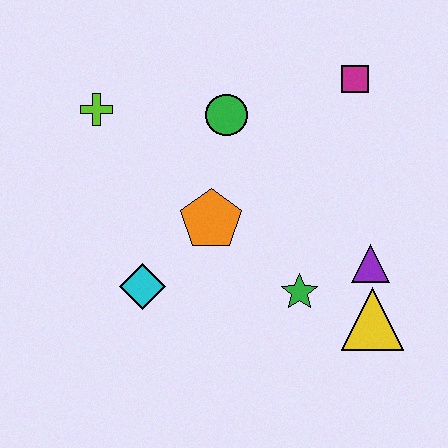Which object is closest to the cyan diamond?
The orange pentagon is closest to the cyan diamond.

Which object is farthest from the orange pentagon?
The magenta square is farthest from the orange pentagon.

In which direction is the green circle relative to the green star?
The green circle is above the green star.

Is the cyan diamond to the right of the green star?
No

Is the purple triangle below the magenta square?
Yes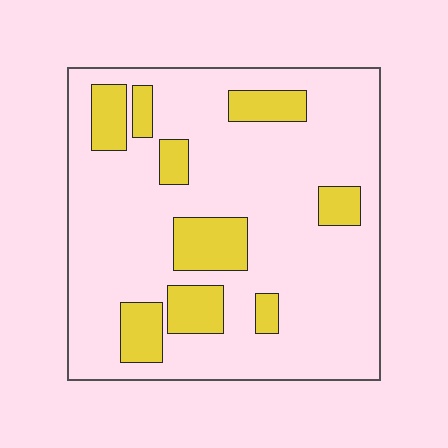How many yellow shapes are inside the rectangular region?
9.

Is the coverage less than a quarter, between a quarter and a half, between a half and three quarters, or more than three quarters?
Less than a quarter.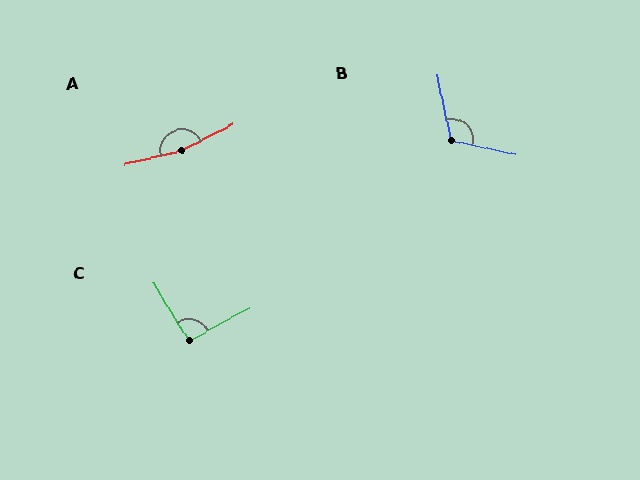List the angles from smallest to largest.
C (93°), B (115°), A (167°).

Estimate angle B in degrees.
Approximately 115 degrees.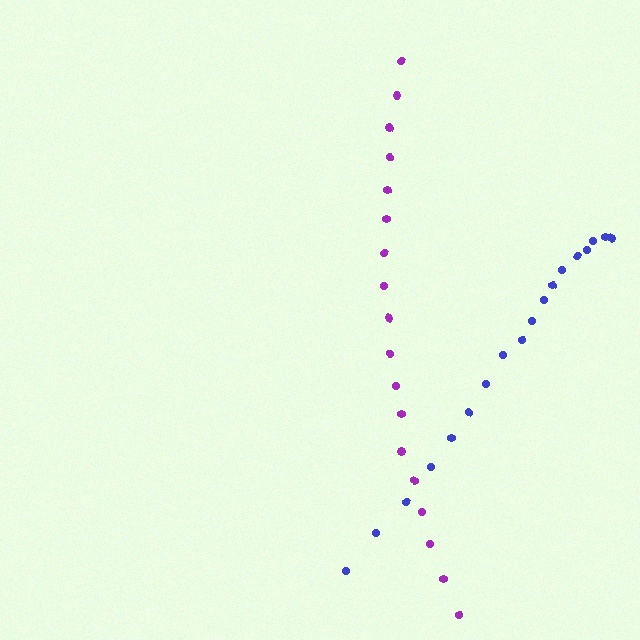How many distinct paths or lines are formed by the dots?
There are 2 distinct paths.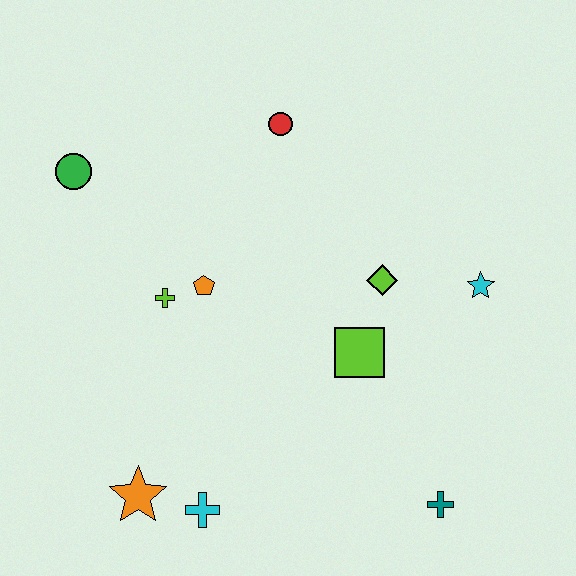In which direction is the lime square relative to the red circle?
The lime square is below the red circle.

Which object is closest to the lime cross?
The orange pentagon is closest to the lime cross.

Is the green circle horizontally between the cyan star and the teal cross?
No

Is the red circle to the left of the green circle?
No